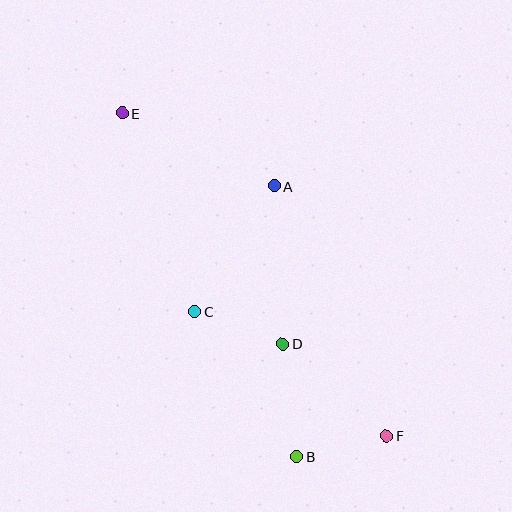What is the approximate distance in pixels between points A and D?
The distance between A and D is approximately 158 pixels.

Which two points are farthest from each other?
Points E and F are farthest from each other.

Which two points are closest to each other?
Points B and F are closest to each other.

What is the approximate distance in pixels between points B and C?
The distance between B and C is approximately 177 pixels.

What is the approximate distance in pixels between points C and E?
The distance between C and E is approximately 212 pixels.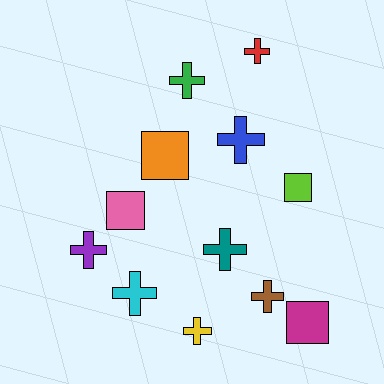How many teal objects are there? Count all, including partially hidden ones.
There is 1 teal object.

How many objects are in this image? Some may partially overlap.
There are 12 objects.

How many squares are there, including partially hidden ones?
There are 4 squares.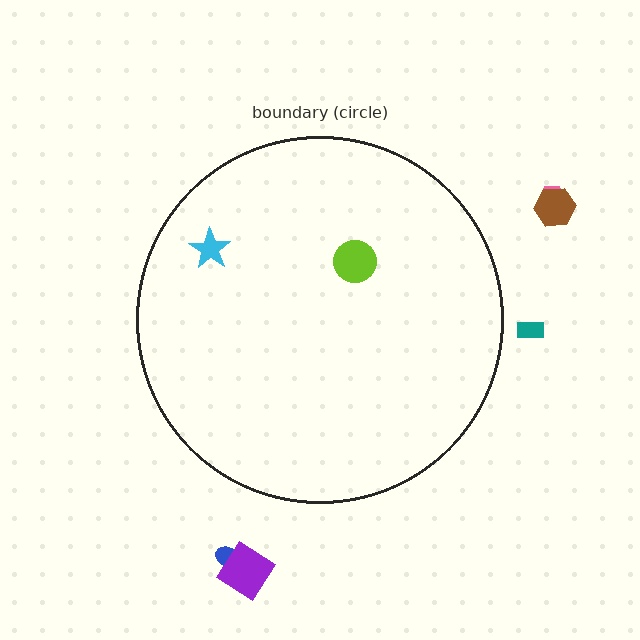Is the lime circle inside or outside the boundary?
Inside.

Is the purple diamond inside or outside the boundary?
Outside.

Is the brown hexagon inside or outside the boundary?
Outside.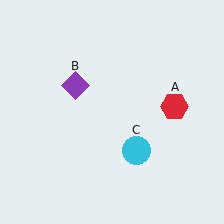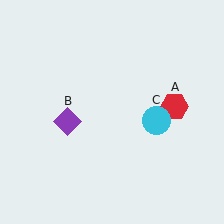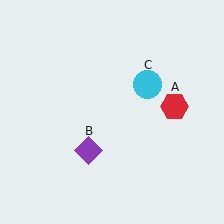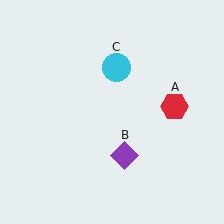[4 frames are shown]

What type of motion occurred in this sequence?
The purple diamond (object B), cyan circle (object C) rotated counterclockwise around the center of the scene.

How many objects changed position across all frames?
2 objects changed position: purple diamond (object B), cyan circle (object C).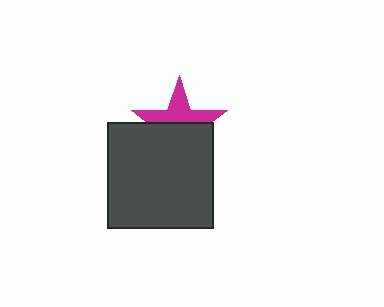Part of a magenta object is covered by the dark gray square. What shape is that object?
It is a star.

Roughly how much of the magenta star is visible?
A small part of it is visible (roughly 45%).